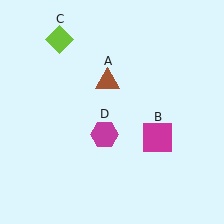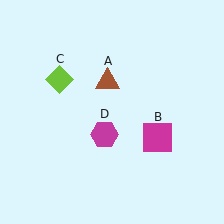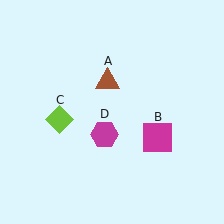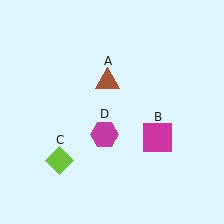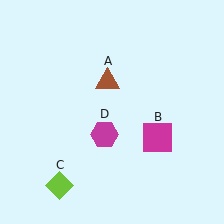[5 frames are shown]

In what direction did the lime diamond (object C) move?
The lime diamond (object C) moved down.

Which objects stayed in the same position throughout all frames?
Brown triangle (object A) and magenta square (object B) and magenta hexagon (object D) remained stationary.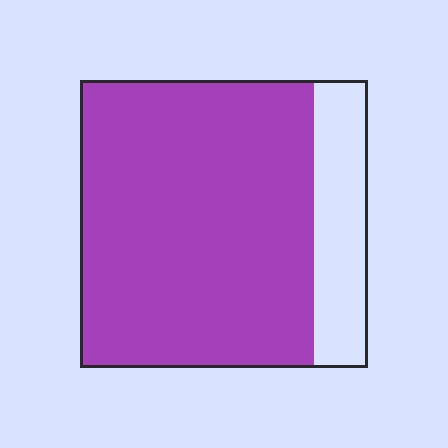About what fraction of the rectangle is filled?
About four fifths (4/5).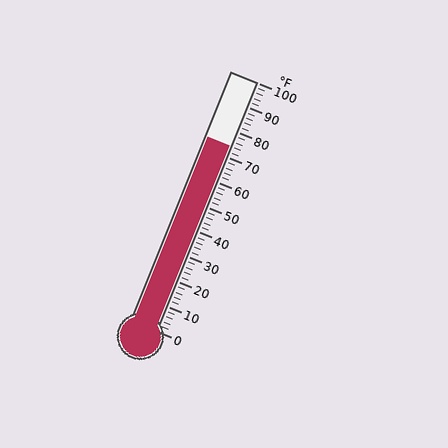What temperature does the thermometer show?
The thermometer shows approximately 74°F.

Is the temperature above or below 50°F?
The temperature is above 50°F.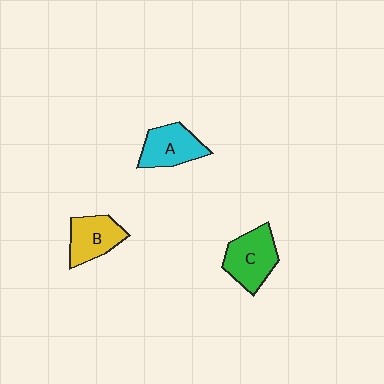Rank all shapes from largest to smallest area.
From largest to smallest: C (green), A (cyan), B (yellow).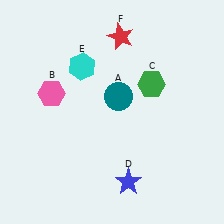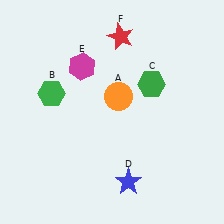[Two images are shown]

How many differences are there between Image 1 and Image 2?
There are 3 differences between the two images.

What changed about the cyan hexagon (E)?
In Image 1, E is cyan. In Image 2, it changed to magenta.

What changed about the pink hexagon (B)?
In Image 1, B is pink. In Image 2, it changed to green.